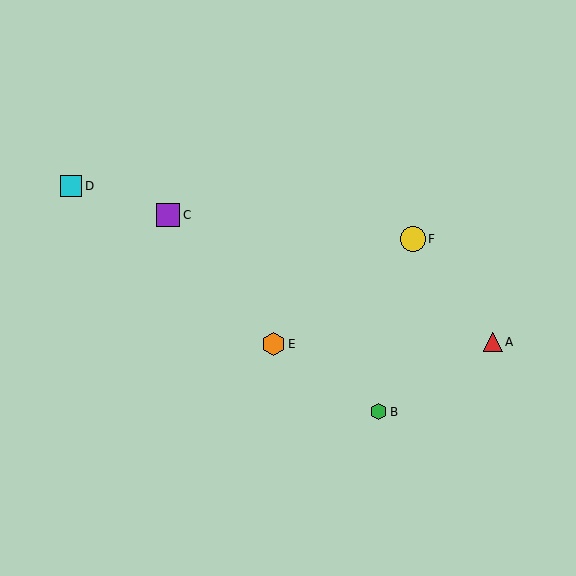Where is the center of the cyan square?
The center of the cyan square is at (71, 186).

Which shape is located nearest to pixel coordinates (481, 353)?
The red triangle (labeled A) at (493, 342) is nearest to that location.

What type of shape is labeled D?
Shape D is a cyan square.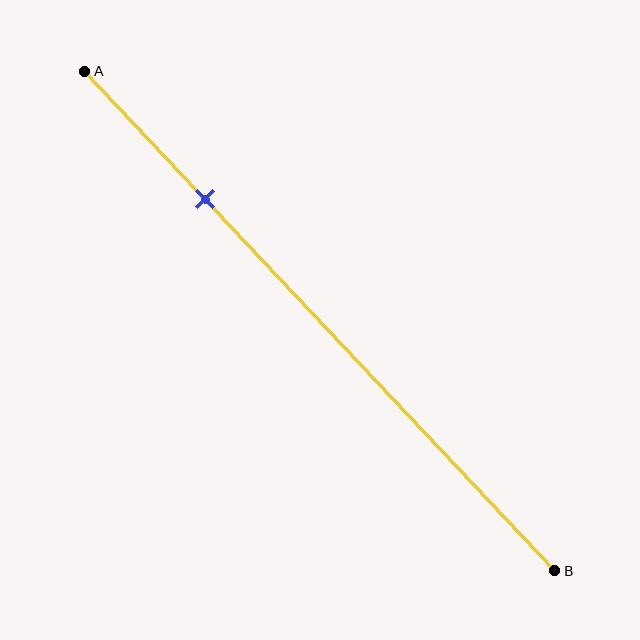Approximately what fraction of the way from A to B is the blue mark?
The blue mark is approximately 25% of the way from A to B.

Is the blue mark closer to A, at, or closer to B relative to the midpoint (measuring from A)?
The blue mark is closer to point A than the midpoint of segment AB.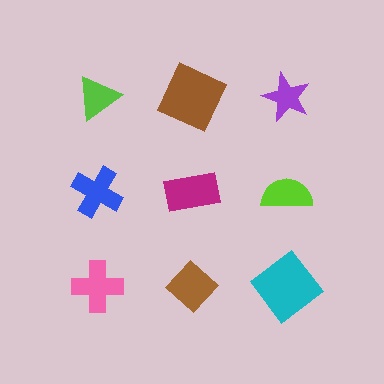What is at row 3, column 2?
A brown diamond.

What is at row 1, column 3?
A purple star.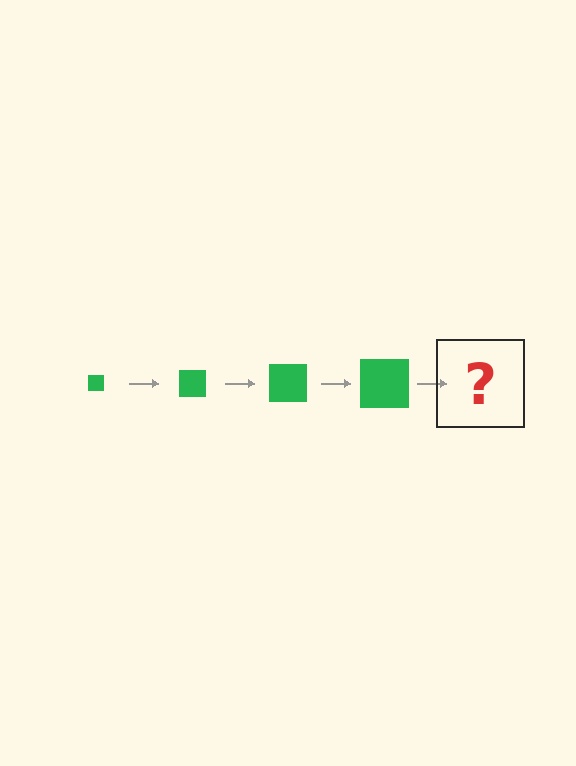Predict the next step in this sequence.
The next step is a green square, larger than the previous one.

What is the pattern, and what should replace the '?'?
The pattern is that the square gets progressively larger each step. The '?' should be a green square, larger than the previous one.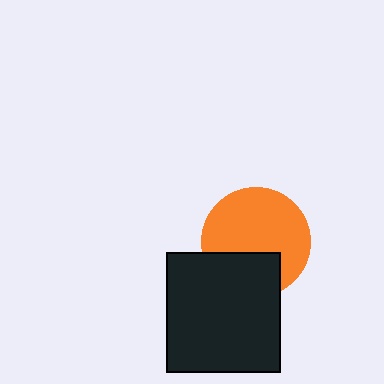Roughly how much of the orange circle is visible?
Most of it is visible (roughly 69%).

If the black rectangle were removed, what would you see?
You would see the complete orange circle.